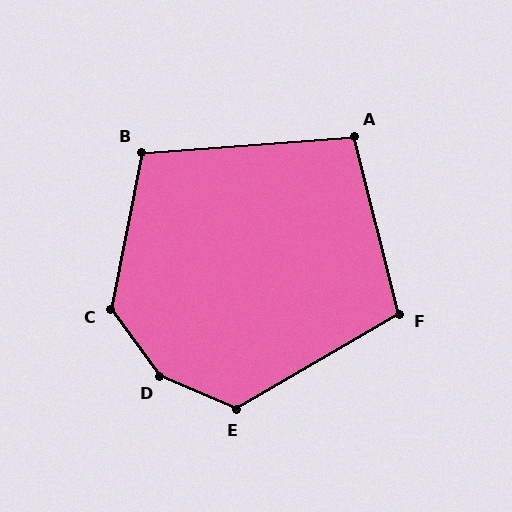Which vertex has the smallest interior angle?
A, at approximately 100 degrees.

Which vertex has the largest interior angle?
D, at approximately 149 degrees.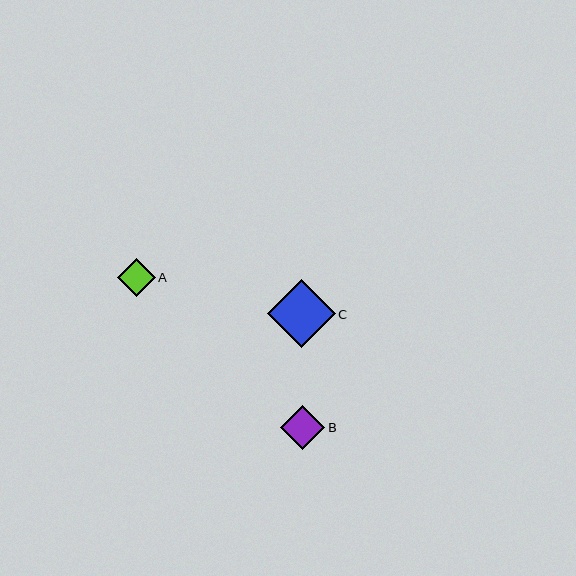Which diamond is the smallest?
Diamond A is the smallest with a size of approximately 38 pixels.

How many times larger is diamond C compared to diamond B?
Diamond C is approximately 1.5 times the size of diamond B.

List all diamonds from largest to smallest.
From largest to smallest: C, B, A.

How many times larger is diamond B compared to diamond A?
Diamond B is approximately 1.2 times the size of diamond A.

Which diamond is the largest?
Diamond C is the largest with a size of approximately 68 pixels.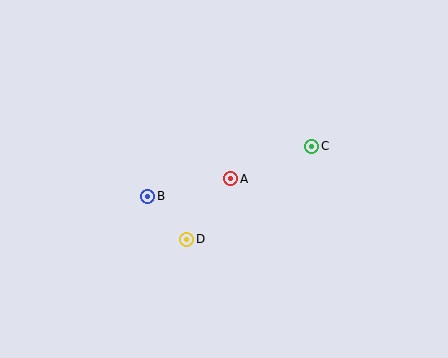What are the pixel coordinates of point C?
Point C is at (312, 146).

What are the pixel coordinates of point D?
Point D is at (187, 239).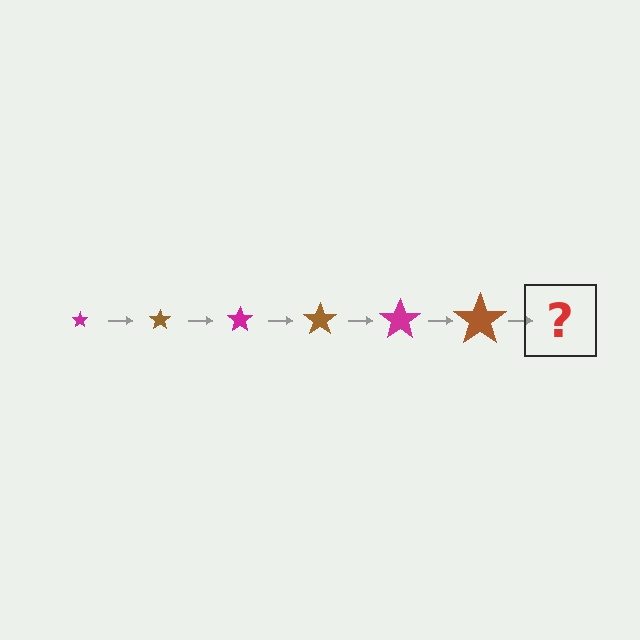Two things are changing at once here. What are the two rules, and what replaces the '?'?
The two rules are that the star grows larger each step and the color cycles through magenta and brown. The '?' should be a magenta star, larger than the previous one.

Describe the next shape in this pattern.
It should be a magenta star, larger than the previous one.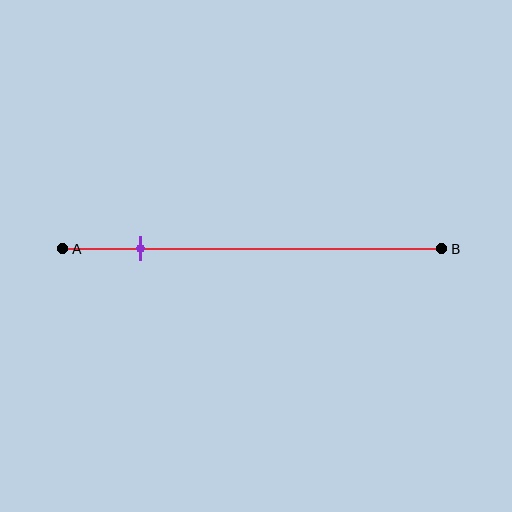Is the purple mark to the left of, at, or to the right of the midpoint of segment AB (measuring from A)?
The purple mark is to the left of the midpoint of segment AB.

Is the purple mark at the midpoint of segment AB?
No, the mark is at about 20% from A, not at the 50% midpoint.